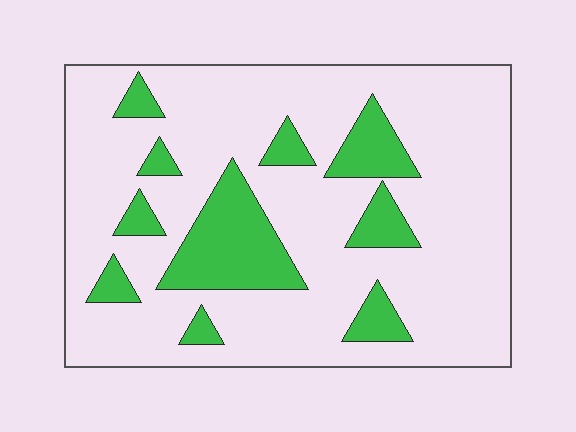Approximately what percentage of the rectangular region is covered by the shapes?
Approximately 20%.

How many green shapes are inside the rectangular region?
10.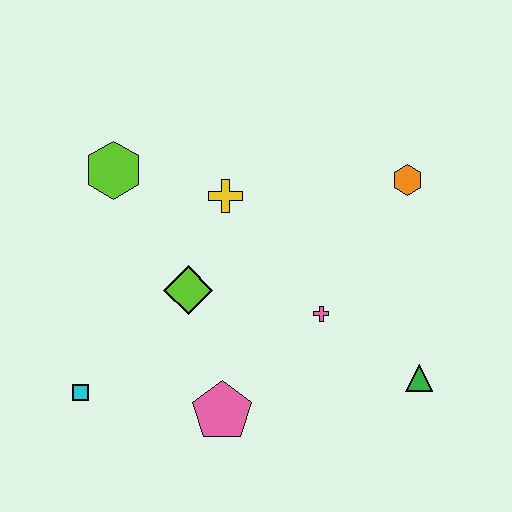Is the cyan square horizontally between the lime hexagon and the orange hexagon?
No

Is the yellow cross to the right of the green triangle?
No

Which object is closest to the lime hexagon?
The yellow cross is closest to the lime hexagon.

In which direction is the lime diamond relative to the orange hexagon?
The lime diamond is to the left of the orange hexagon.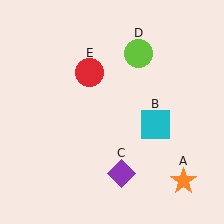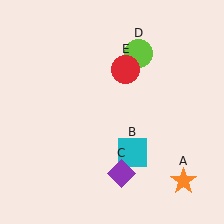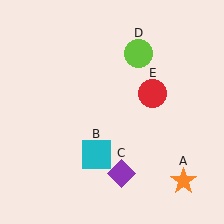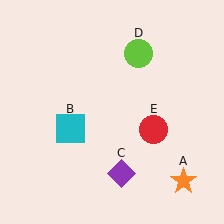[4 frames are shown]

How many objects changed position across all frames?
2 objects changed position: cyan square (object B), red circle (object E).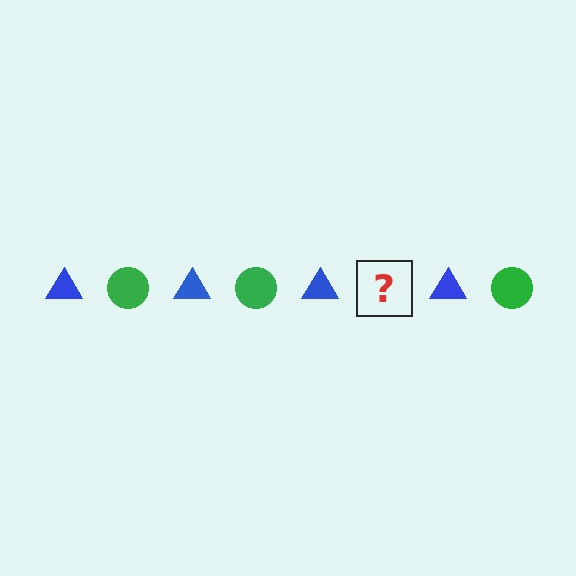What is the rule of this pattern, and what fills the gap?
The rule is that the pattern alternates between blue triangle and green circle. The gap should be filled with a green circle.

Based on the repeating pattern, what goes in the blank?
The blank should be a green circle.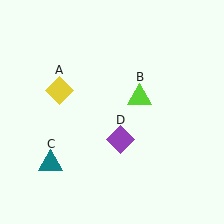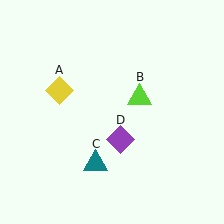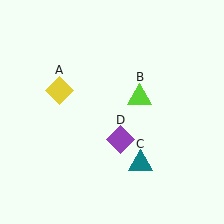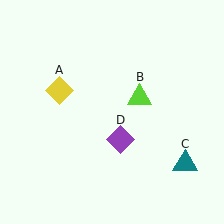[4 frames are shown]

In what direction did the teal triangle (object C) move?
The teal triangle (object C) moved right.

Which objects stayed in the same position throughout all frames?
Yellow diamond (object A) and lime triangle (object B) and purple diamond (object D) remained stationary.